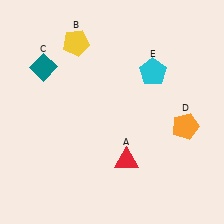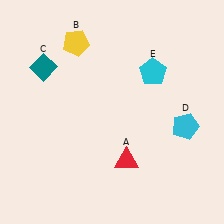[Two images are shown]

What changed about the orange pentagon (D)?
In Image 1, D is orange. In Image 2, it changed to cyan.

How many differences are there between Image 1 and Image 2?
There is 1 difference between the two images.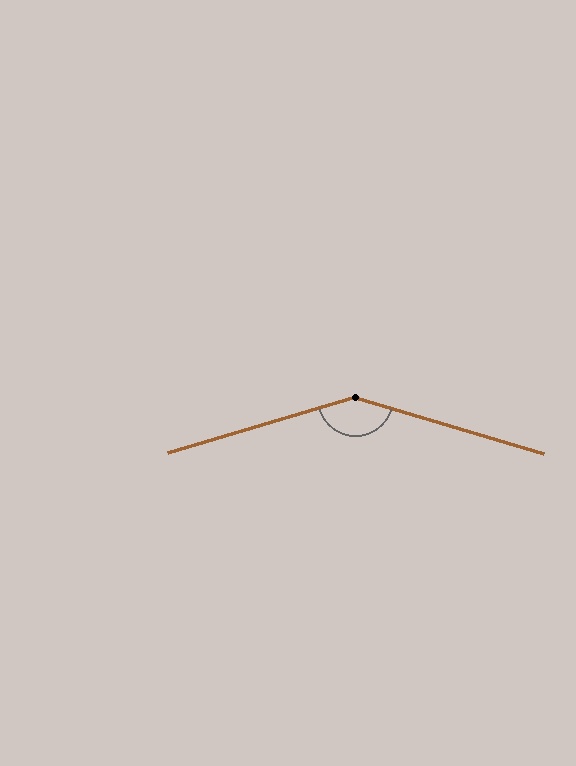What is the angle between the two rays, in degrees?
Approximately 147 degrees.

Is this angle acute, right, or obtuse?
It is obtuse.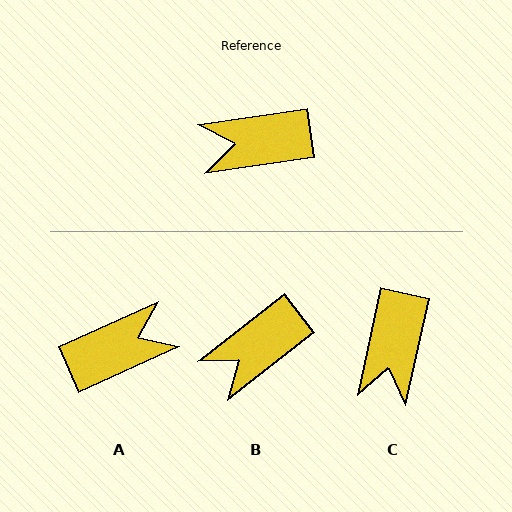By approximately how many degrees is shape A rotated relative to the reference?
Approximately 164 degrees clockwise.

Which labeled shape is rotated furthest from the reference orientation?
A, about 164 degrees away.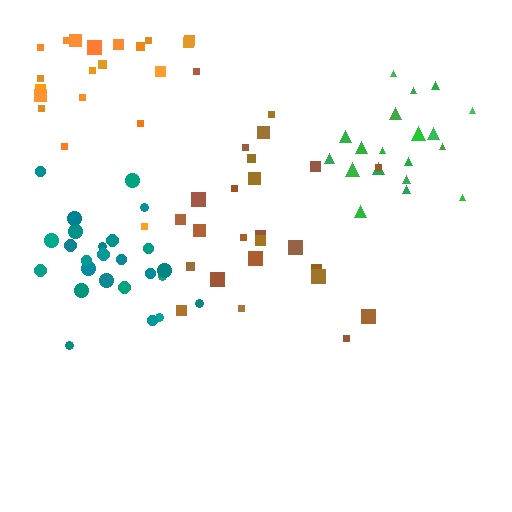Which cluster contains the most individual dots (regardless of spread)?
Teal (25).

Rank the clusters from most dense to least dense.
green, teal, brown, orange.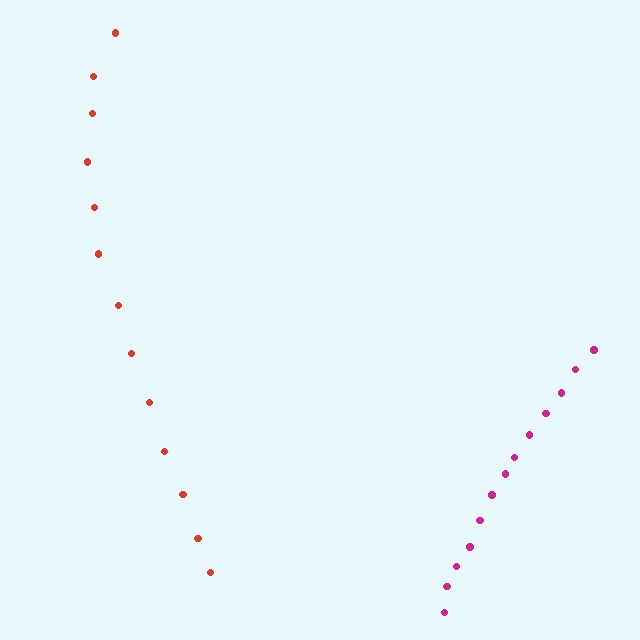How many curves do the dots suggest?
There are 2 distinct paths.